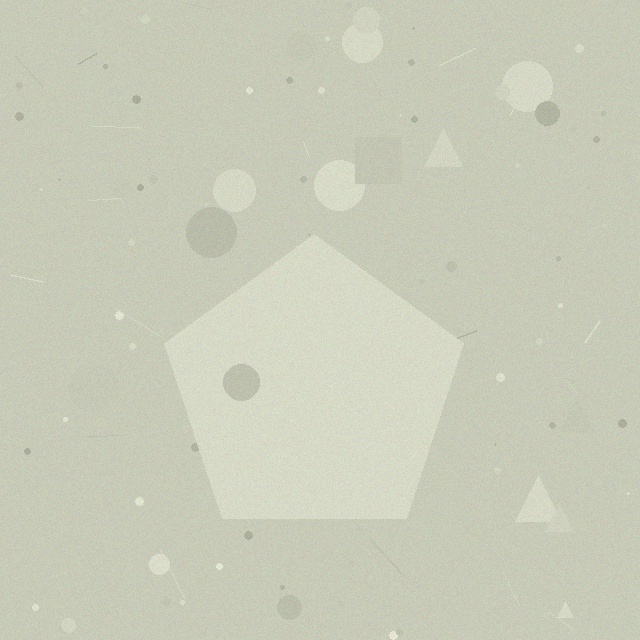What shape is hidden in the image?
A pentagon is hidden in the image.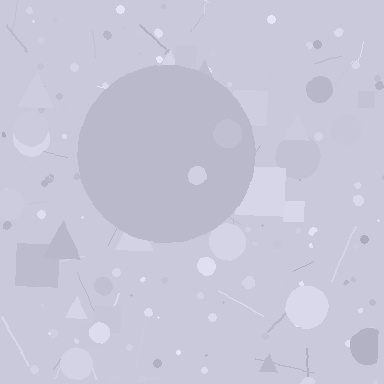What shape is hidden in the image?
A circle is hidden in the image.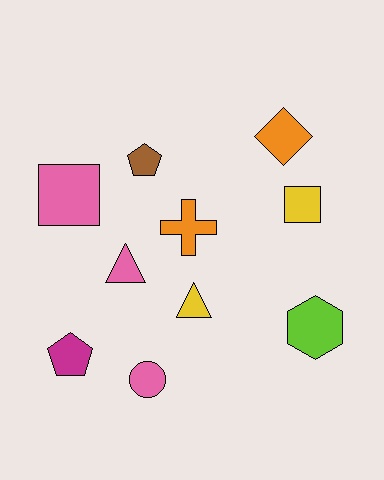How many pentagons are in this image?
There are 2 pentagons.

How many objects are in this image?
There are 10 objects.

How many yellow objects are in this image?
There are 2 yellow objects.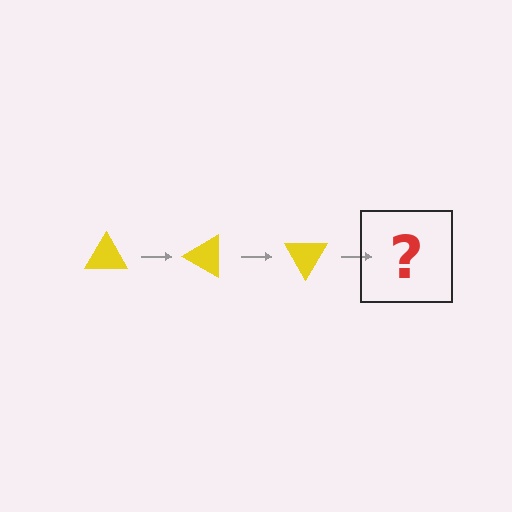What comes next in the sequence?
The next element should be a yellow triangle rotated 90 degrees.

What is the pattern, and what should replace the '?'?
The pattern is that the triangle rotates 30 degrees each step. The '?' should be a yellow triangle rotated 90 degrees.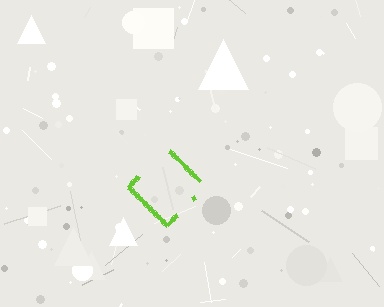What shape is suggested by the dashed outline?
The dashed outline suggests a diamond.